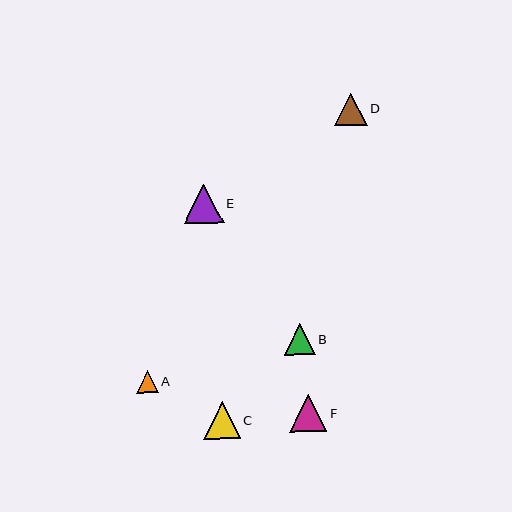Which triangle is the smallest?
Triangle A is the smallest with a size of approximately 22 pixels.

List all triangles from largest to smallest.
From largest to smallest: E, F, C, D, B, A.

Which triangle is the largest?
Triangle E is the largest with a size of approximately 39 pixels.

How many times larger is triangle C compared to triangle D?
Triangle C is approximately 1.1 times the size of triangle D.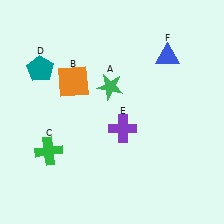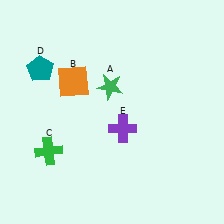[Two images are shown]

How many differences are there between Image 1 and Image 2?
There is 1 difference between the two images.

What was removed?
The blue triangle (F) was removed in Image 2.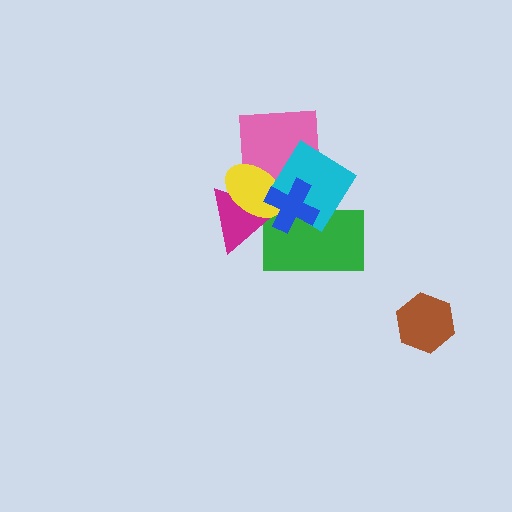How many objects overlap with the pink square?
3 objects overlap with the pink square.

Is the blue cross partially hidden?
No, no other shape covers it.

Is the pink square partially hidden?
Yes, it is partially covered by another shape.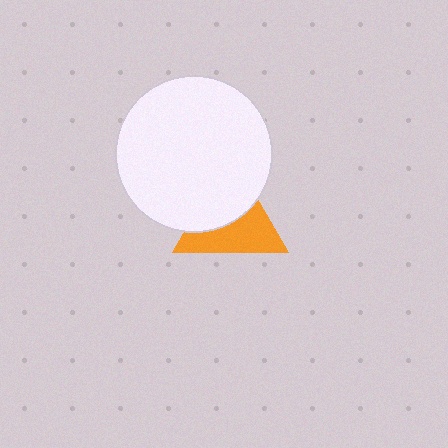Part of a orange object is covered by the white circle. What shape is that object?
It is a triangle.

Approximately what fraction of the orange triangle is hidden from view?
Roughly 48% of the orange triangle is hidden behind the white circle.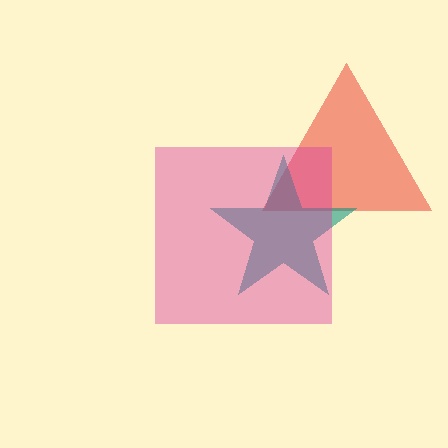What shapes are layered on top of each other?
The layered shapes are: a red triangle, a teal star, a magenta square.